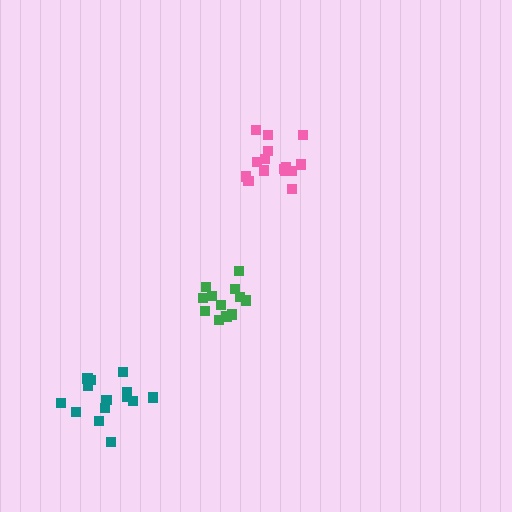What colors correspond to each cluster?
The clusters are colored: green, pink, teal.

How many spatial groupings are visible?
There are 3 spatial groupings.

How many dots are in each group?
Group 1: 12 dots, Group 2: 15 dots, Group 3: 14 dots (41 total).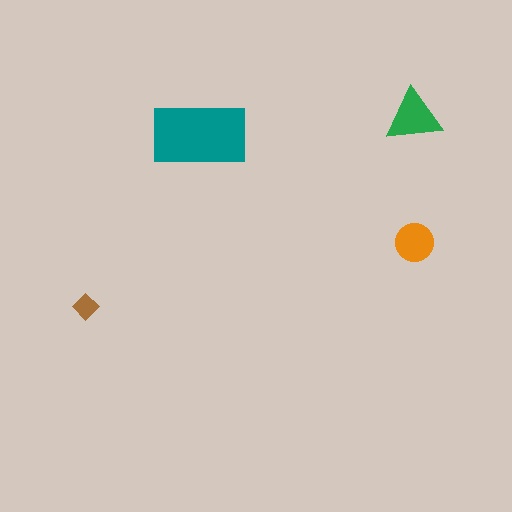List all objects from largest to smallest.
The teal rectangle, the green triangle, the orange circle, the brown diamond.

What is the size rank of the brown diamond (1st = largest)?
4th.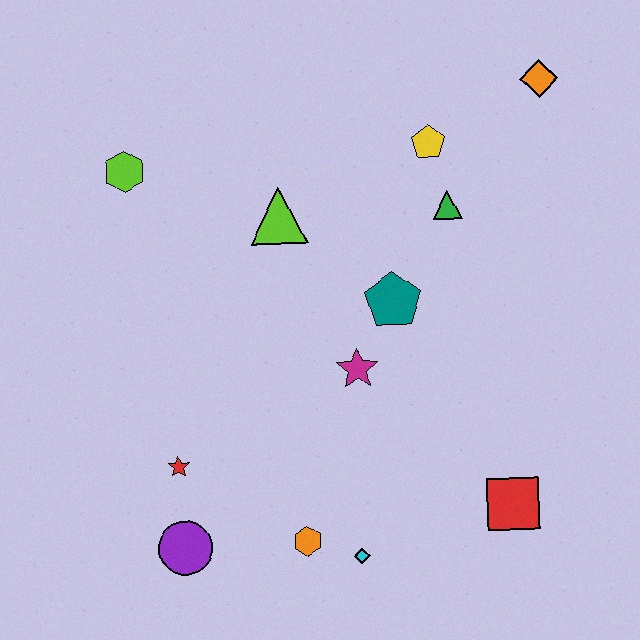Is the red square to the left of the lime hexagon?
No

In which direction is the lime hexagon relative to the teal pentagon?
The lime hexagon is to the left of the teal pentagon.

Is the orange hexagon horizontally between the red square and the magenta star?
No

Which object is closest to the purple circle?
The red star is closest to the purple circle.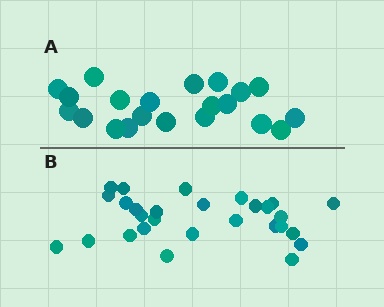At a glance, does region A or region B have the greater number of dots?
Region B (the bottom region) has more dots.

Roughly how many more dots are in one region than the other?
Region B has roughly 8 or so more dots than region A.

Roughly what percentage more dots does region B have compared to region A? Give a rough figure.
About 35% more.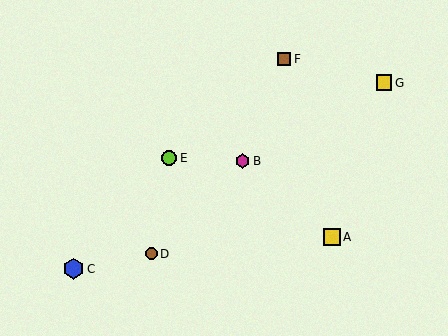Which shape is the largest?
The blue hexagon (labeled C) is the largest.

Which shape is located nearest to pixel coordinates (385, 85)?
The yellow square (labeled G) at (384, 83) is nearest to that location.